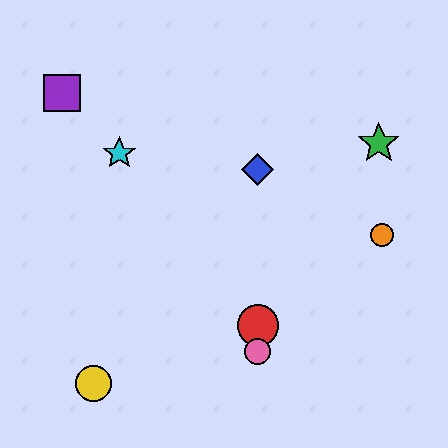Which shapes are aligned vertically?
The red circle, the blue diamond, the pink circle are aligned vertically.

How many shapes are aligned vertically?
3 shapes (the red circle, the blue diamond, the pink circle) are aligned vertically.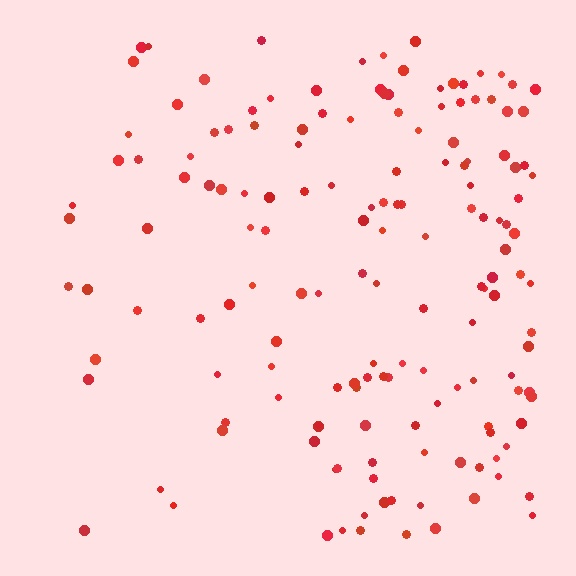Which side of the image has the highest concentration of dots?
The right.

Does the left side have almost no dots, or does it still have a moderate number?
Still a moderate number, just noticeably fewer than the right.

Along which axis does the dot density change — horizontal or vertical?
Horizontal.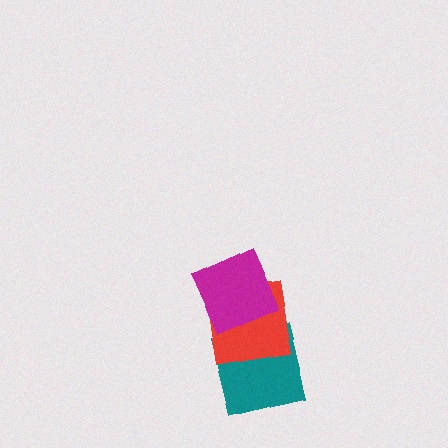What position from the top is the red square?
The red square is 2nd from the top.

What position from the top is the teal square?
The teal square is 3rd from the top.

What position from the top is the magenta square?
The magenta square is 1st from the top.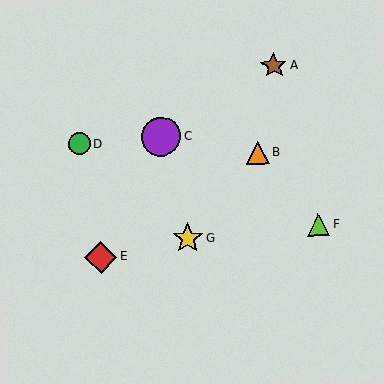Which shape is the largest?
The purple circle (labeled C) is the largest.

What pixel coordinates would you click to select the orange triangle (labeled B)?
Click at (258, 153) to select the orange triangle B.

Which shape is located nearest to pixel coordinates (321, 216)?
The lime triangle (labeled F) at (319, 225) is nearest to that location.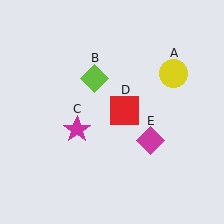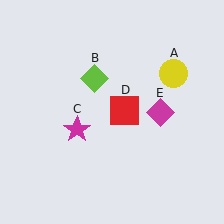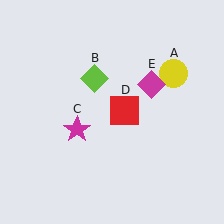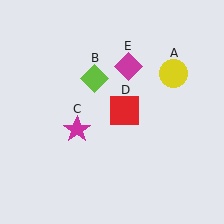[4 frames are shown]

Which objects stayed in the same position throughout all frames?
Yellow circle (object A) and lime diamond (object B) and magenta star (object C) and red square (object D) remained stationary.